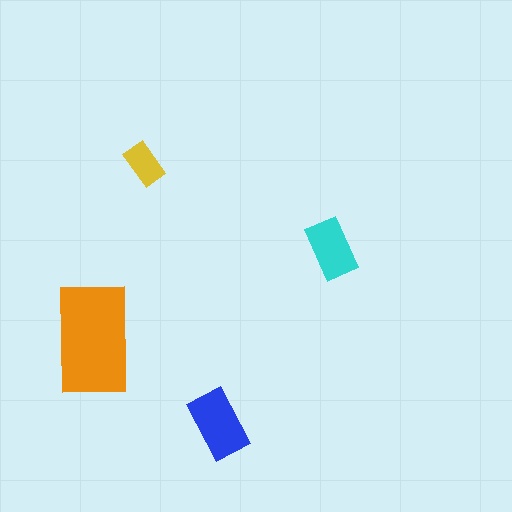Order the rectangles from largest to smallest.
the orange one, the blue one, the cyan one, the yellow one.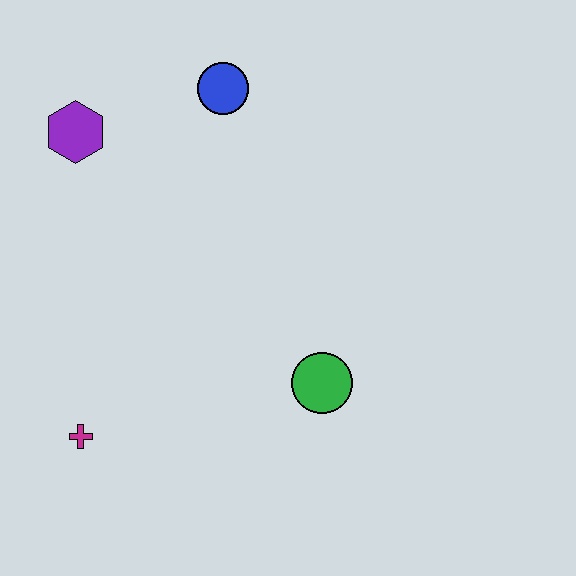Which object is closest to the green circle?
The magenta cross is closest to the green circle.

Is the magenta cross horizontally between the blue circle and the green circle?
No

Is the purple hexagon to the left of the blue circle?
Yes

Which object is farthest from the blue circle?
The magenta cross is farthest from the blue circle.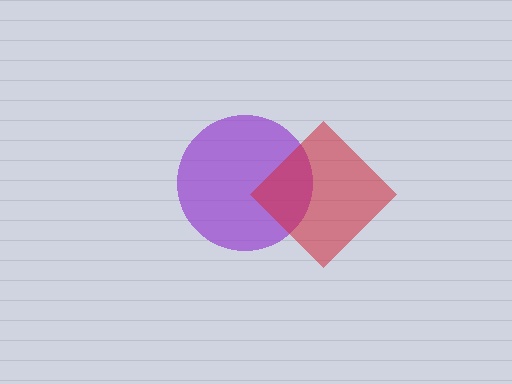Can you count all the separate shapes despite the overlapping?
Yes, there are 2 separate shapes.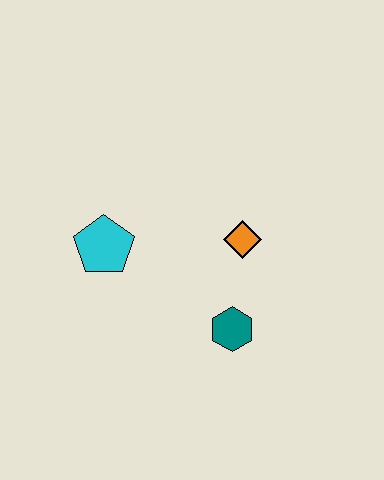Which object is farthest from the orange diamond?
The cyan pentagon is farthest from the orange diamond.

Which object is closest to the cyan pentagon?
The orange diamond is closest to the cyan pentagon.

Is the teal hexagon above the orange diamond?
No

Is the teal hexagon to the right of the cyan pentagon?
Yes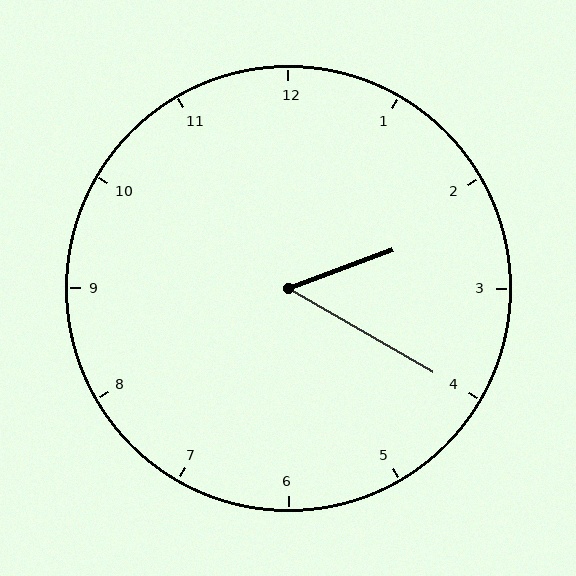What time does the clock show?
2:20.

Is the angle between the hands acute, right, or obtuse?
It is acute.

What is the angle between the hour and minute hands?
Approximately 50 degrees.